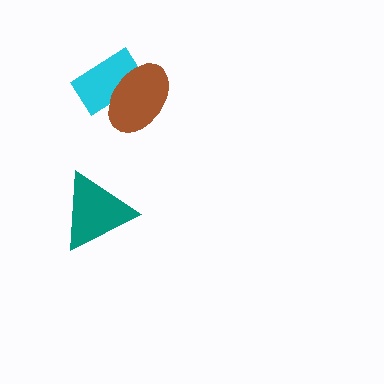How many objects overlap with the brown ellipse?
1 object overlaps with the brown ellipse.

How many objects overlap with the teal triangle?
0 objects overlap with the teal triangle.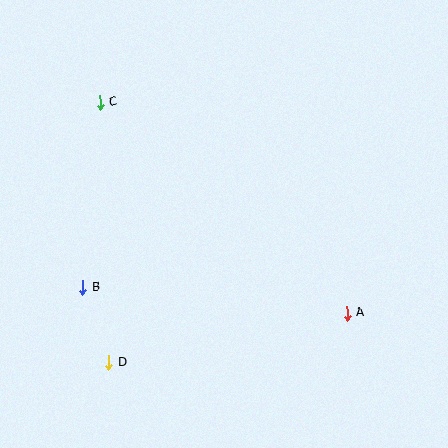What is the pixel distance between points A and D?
The distance between A and D is 244 pixels.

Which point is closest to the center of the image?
Point A at (347, 313) is closest to the center.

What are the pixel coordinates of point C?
Point C is at (100, 102).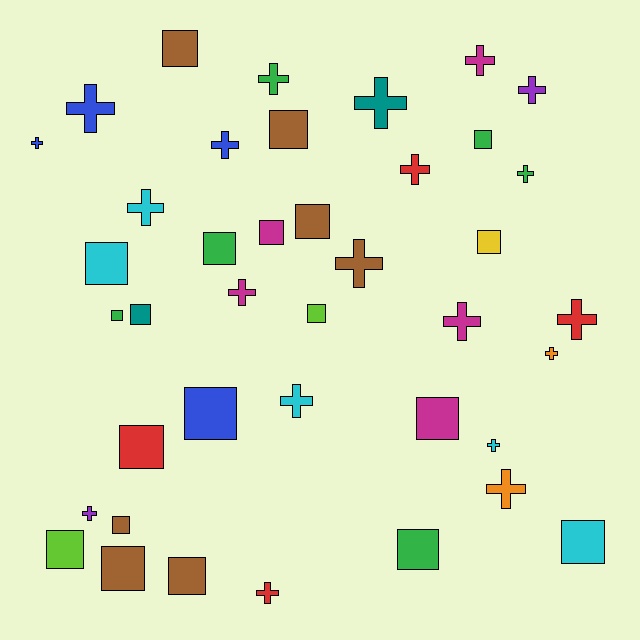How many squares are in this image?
There are 20 squares.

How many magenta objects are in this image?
There are 5 magenta objects.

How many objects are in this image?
There are 40 objects.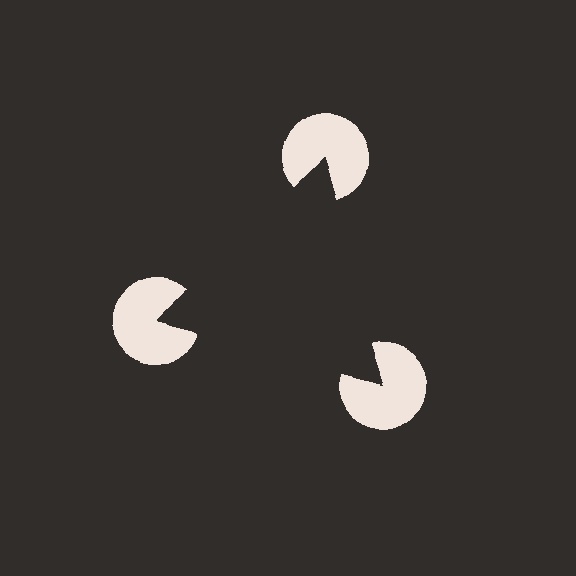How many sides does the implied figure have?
3 sides.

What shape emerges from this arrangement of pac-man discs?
An illusory triangle — its edges are inferred from the aligned wedge cuts in the pac-man discs, not physically drawn.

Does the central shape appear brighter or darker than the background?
It typically appears slightly darker than the background, even though no actual brightness change is drawn.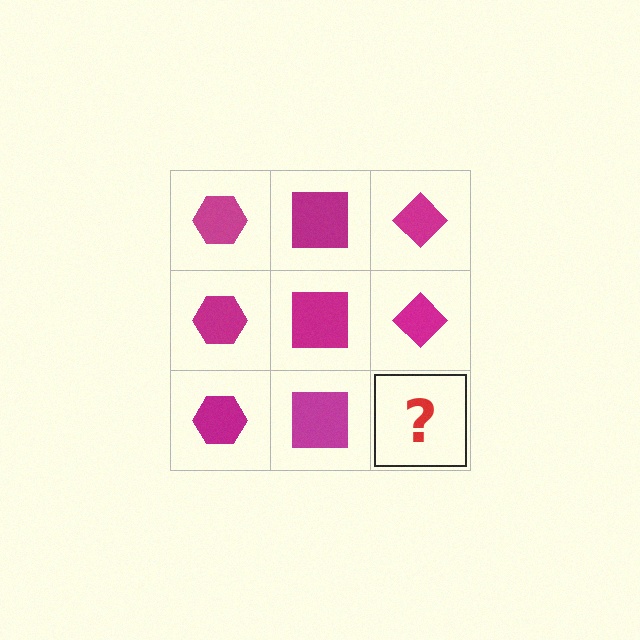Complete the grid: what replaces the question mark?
The question mark should be replaced with a magenta diamond.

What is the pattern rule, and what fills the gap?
The rule is that each column has a consistent shape. The gap should be filled with a magenta diamond.